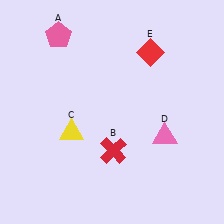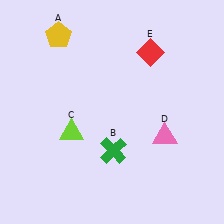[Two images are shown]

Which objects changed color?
A changed from pink to yellow. B changed from red to green. C changed from yellow to lime.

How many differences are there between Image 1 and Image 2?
There are 3 differences between the two images.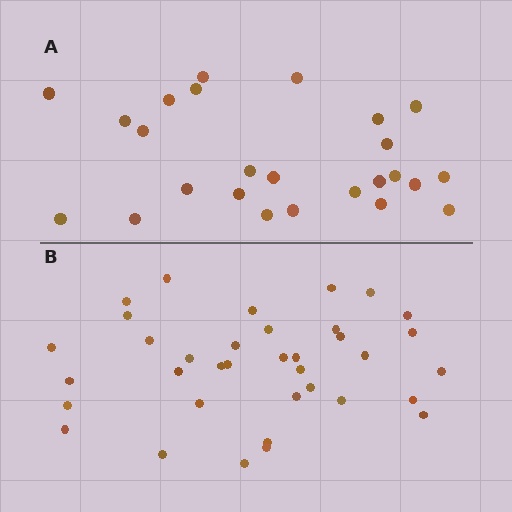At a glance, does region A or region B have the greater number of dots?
Region B (the bottom region) has more dots.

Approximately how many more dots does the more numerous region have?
Region B has roughly 12 or so more dots than region A.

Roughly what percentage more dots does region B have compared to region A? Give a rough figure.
About 45% more.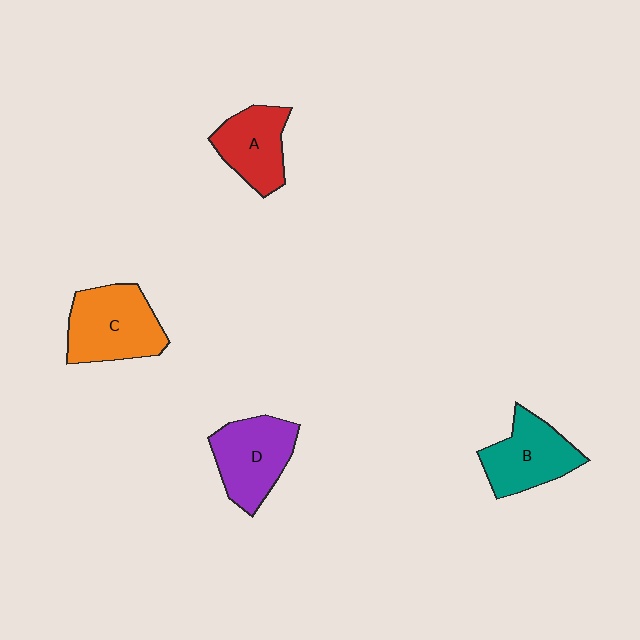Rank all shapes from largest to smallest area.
From largest to smallest: C (orange), D (purple), B (teal), A (red).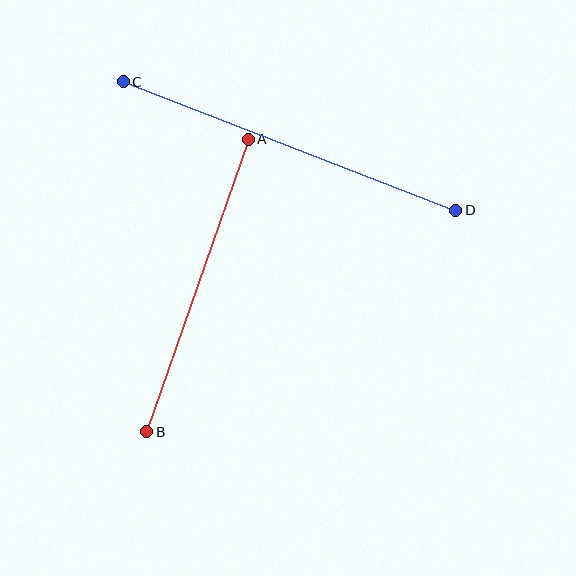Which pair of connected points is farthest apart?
Points C and D are farthest apart.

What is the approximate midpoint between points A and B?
The midpoint is at approximately (198, 285) pixels.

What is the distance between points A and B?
The distance is approximately 310 pixels.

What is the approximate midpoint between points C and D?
The midpoint is at approximately (290, 146) pixels.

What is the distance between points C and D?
The distance is approximately 357 pixels.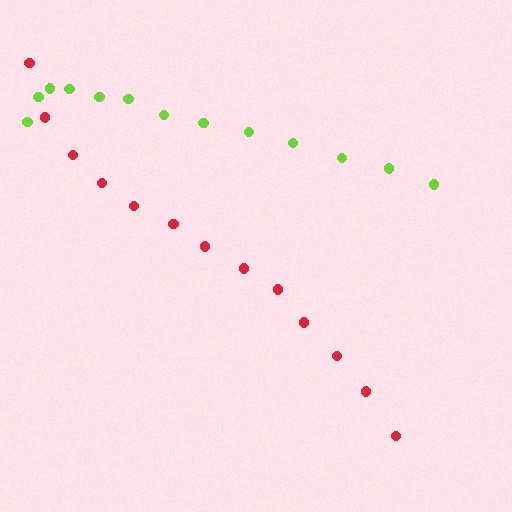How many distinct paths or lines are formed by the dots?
There are 2 distinct paths.